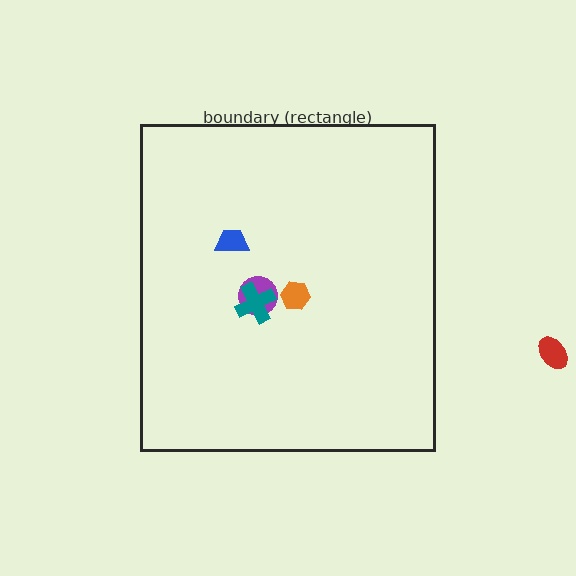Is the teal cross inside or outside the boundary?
Inside.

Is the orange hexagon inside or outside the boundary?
Inside.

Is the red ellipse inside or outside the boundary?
Outside.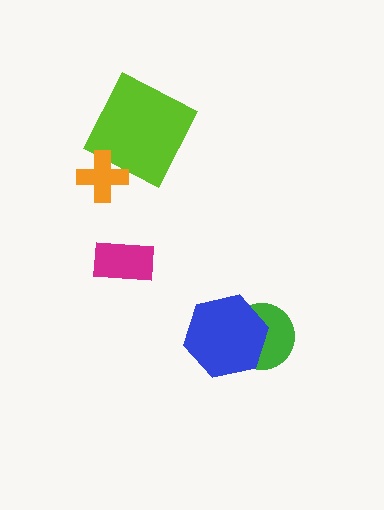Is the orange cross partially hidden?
No, no other shape covers it.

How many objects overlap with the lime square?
1 object overlaps with the lime square.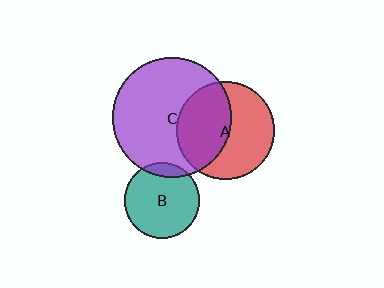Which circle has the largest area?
Circle C (purple).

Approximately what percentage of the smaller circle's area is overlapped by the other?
Approximately 10%.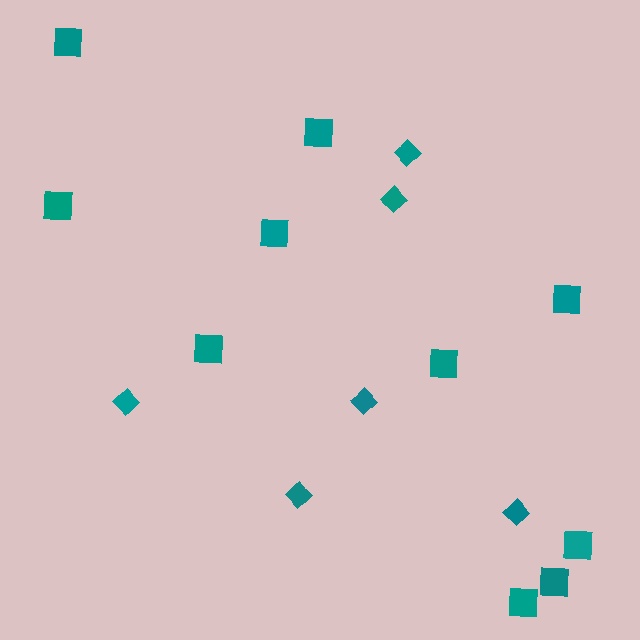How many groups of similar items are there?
There are 2 groups: one group of diamonds (6) and one group of squares (10).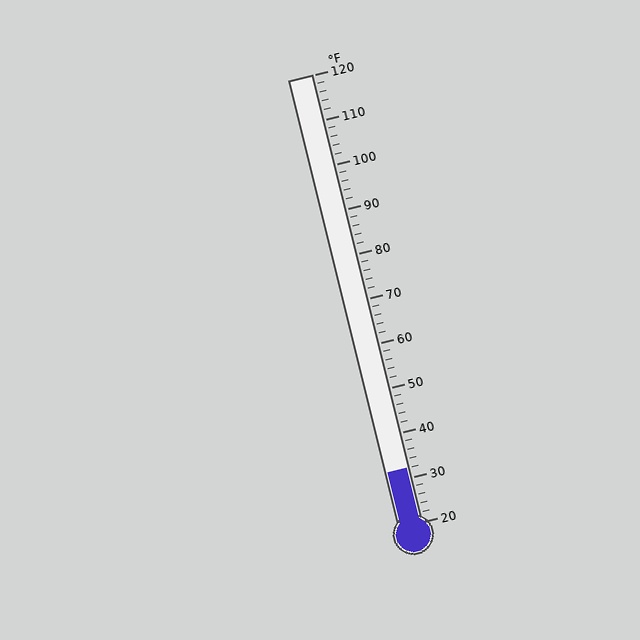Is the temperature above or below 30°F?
The temperature is above 30°F.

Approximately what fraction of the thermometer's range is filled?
The thermometer is filled to approximately 10% of its range.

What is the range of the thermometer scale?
The thermometer scale ranges from 20°F to 120°F.